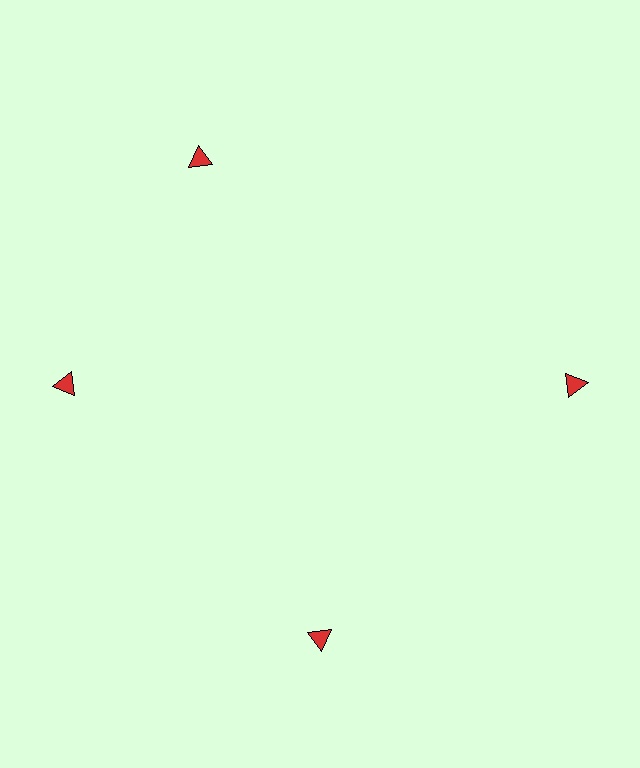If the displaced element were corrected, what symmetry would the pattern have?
It would have 4-fold rotational symmetry — the pattern would map onto itself every 90 degrees.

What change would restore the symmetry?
The symmetry would be restored by rotating it back into even spacing with its neighbors so that all 4 triangles sit at equal angles and equal distance from the center.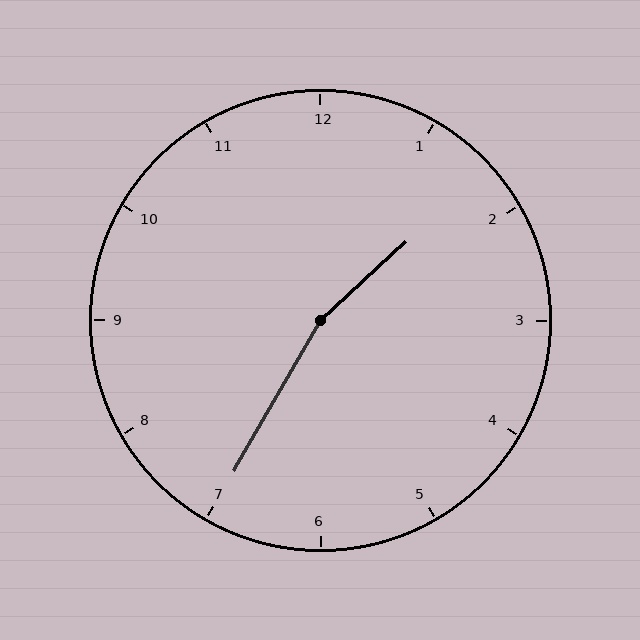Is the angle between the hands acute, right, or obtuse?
It is obtuse.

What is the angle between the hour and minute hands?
Approximately 162 degrees.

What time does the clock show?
1:35.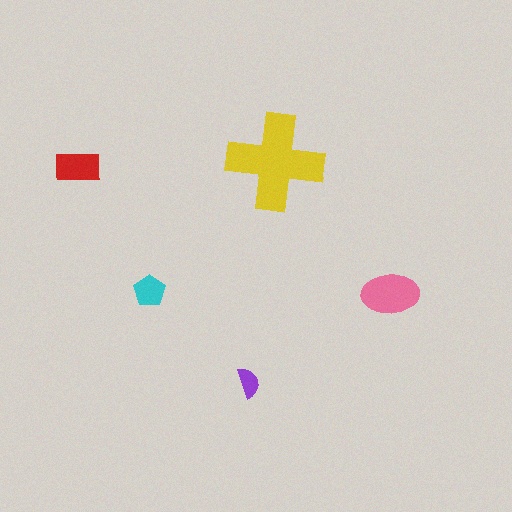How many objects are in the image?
There are 5 objects in the image.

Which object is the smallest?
The purple semicircle.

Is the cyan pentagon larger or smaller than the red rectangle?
Smaller.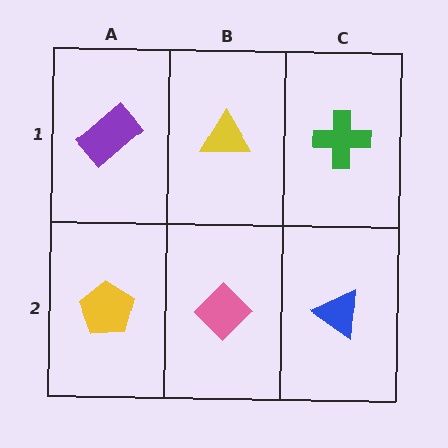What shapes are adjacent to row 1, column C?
A blue triangle (row 2, column C), a yellow triangle (row 1, column B).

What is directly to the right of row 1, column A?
A yellow triangle.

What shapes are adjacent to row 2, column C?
A green cross (row 1, column C), a pink diamond (row 2, column B).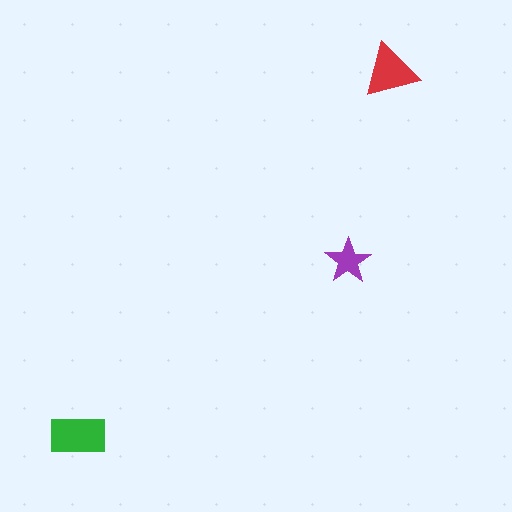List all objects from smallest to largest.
The purple star, the red triangle, the green rectangle.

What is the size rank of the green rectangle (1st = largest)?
1st.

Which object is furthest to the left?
The green rectangle is leftmost.